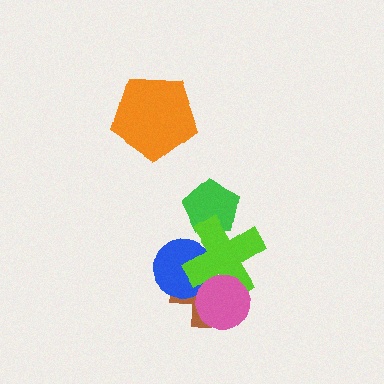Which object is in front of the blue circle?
The lime cross is in front of the blue circle.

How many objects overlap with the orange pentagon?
0 objects overlap with the orange pentagon.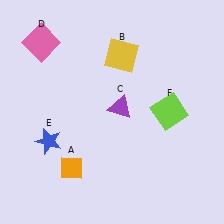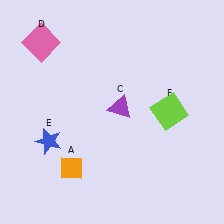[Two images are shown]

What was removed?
The yellow square (B) was removed in Image 2.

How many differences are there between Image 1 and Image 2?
There is 1 difference between the two images.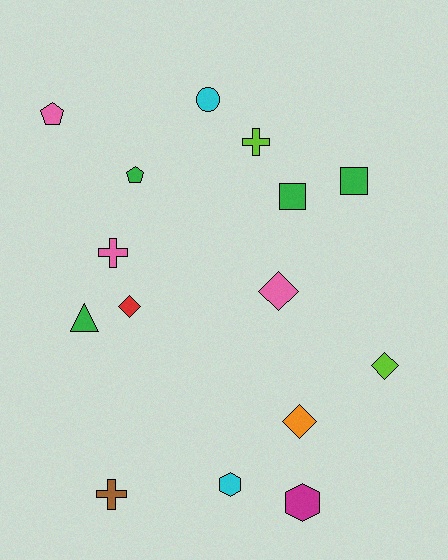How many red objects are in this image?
There is 1 red object.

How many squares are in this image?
There are 2 squares.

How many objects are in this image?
There are 15 objects.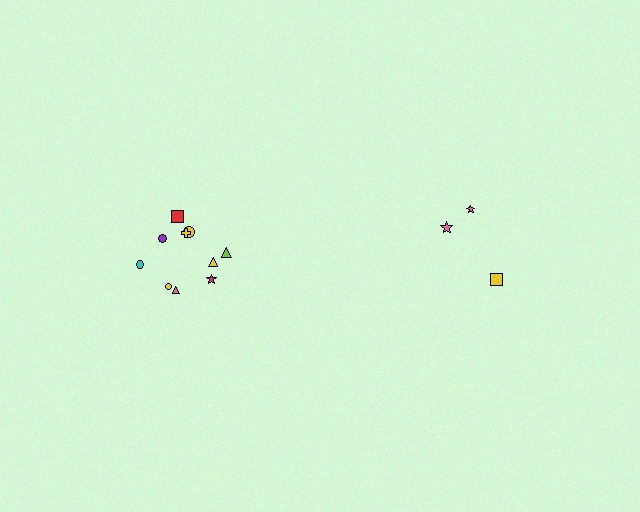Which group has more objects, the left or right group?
The left group.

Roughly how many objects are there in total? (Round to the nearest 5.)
Roughly 15 objects in total.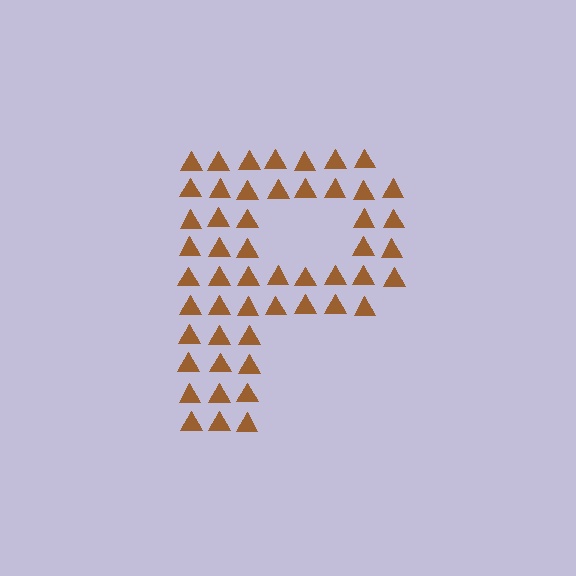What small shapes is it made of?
It is made of small triangles.